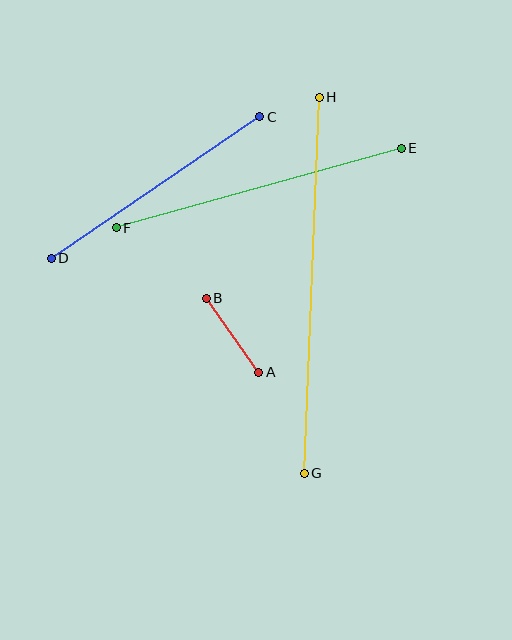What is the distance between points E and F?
The distance is approximately 296 pixels.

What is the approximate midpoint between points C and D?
The midpoint is at approximately (155, 187) pixels.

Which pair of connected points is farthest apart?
Points G and H are farthest apart.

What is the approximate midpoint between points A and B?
The midpoint is at approximately (232, 335) pixels.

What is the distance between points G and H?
The distance is approximately 376 pixels.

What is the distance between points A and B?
The distance is approximately 91 pixels.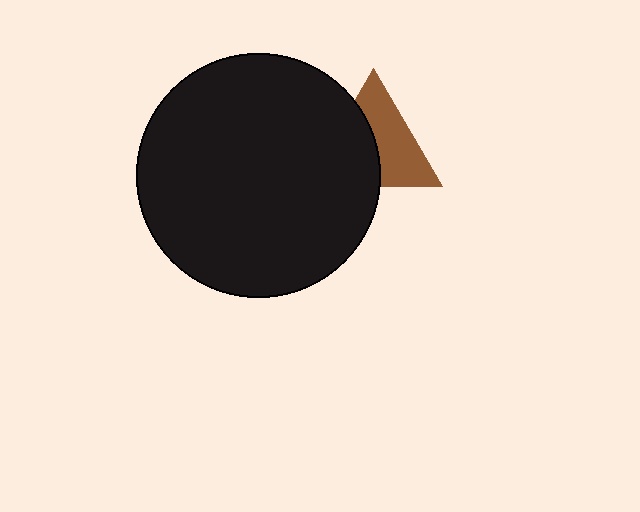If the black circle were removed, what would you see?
You would see the complete brown triangle.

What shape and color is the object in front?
The object in front is a black circle.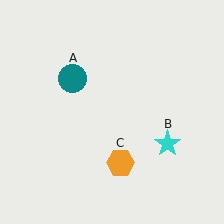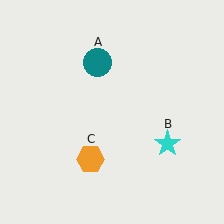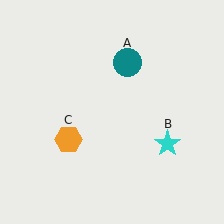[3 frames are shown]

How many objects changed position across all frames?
2 objects changed position: teal circle (object A), orange hexagon (object C).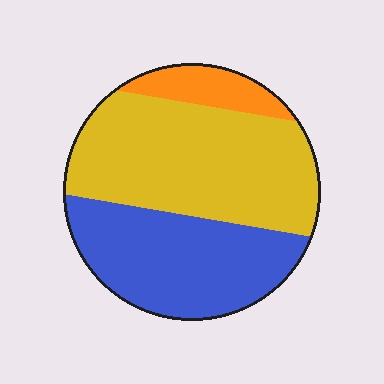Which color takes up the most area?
Yellow, at roughly 50%.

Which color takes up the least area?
Orange, at roughly 10%.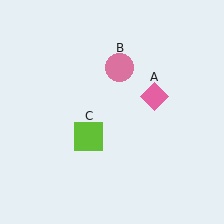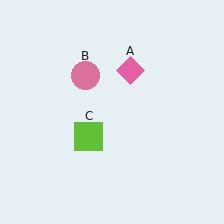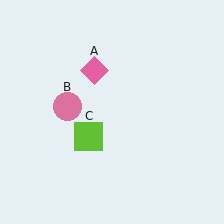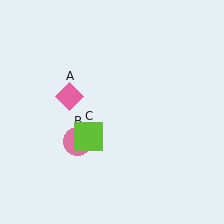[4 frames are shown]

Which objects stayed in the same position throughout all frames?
Lime square (object C) remained stationary.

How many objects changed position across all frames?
2 objects changed position: pink diamond (object A), pink circle (object B).